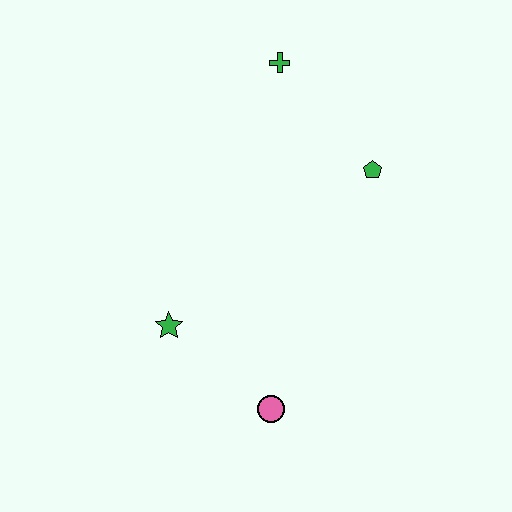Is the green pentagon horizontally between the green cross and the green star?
No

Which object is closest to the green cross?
The green pentagon is closest to the green cross.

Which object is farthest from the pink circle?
The green cross is farthest from the pink circle.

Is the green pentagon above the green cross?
No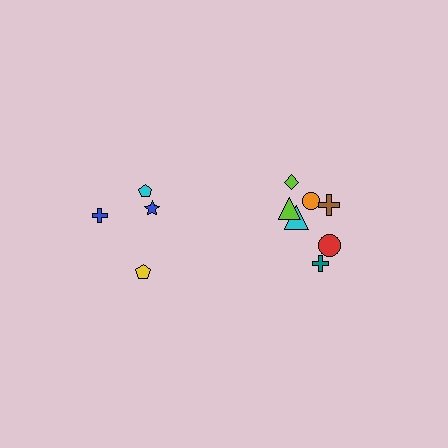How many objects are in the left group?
There are 4 objects.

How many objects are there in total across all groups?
There are 11 objects.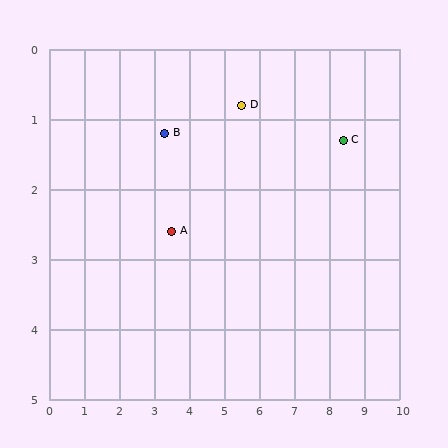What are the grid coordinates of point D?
Point D is at approximately (5.5, 0.8).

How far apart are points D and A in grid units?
Points D and A are about 2.7 grid units apart.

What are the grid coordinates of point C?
Point C is at approximately (8.4, 1.3).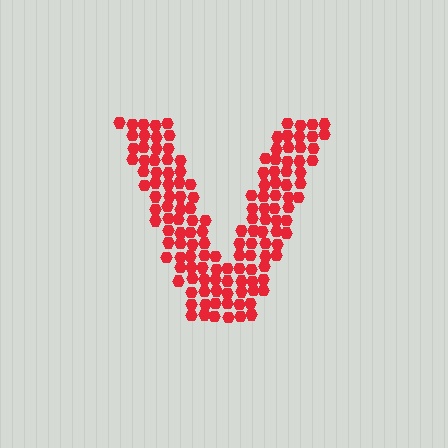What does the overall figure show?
The overall figure shows the letter V.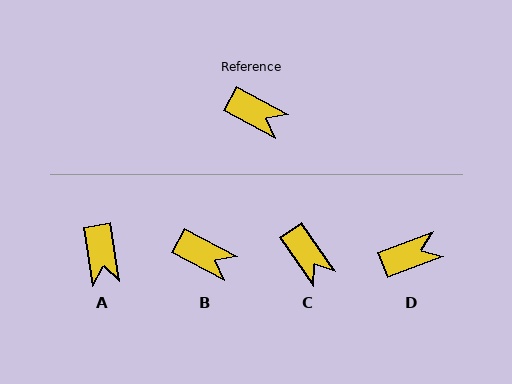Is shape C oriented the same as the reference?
No, it is off by about 27 degrees.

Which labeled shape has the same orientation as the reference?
B.